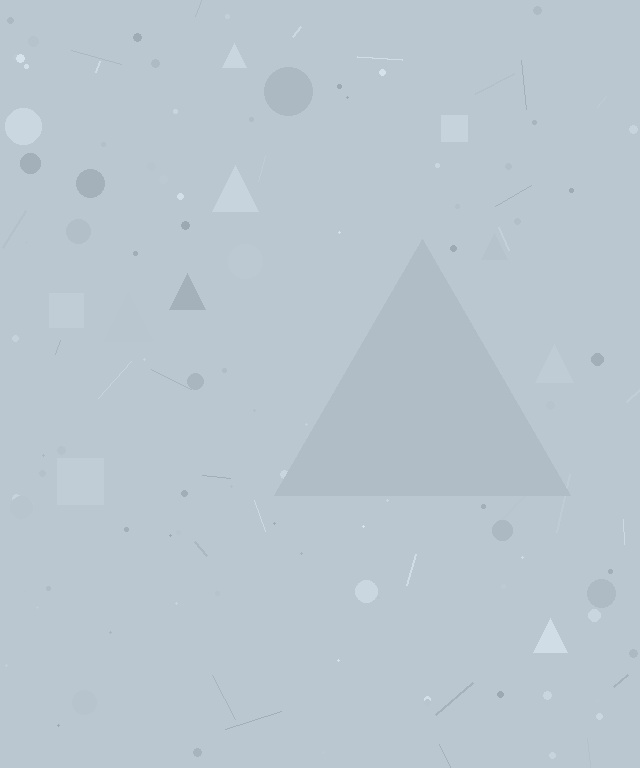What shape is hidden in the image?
A triangle is hidden in the image.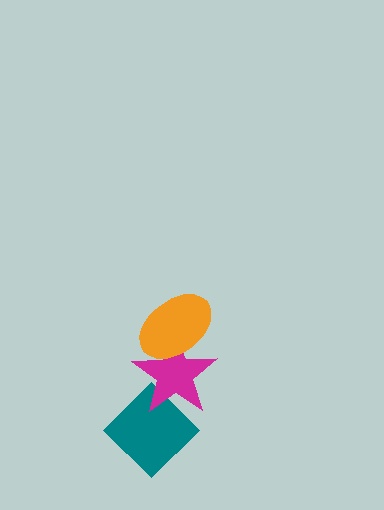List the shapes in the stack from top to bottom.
From top to bottom: the orange ellipse, the magenta star, the teal diamond.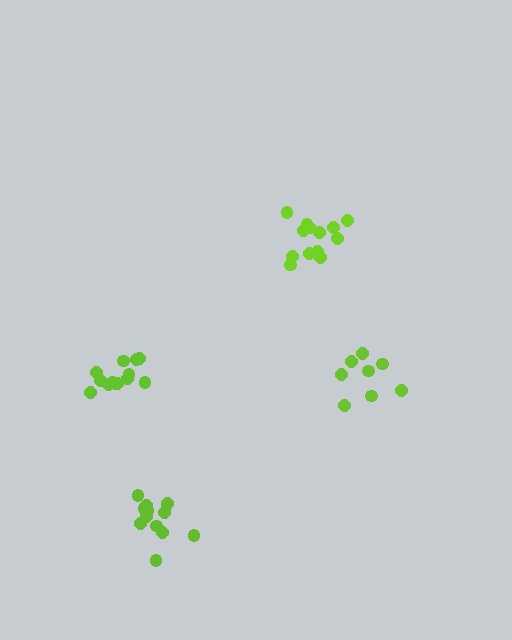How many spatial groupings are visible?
There are 4 spatial groupings.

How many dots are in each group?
Group 1: 13 dots, Group 2: 13 dots, Group 3: 8 dots, Group 4: 13 dots (47 total).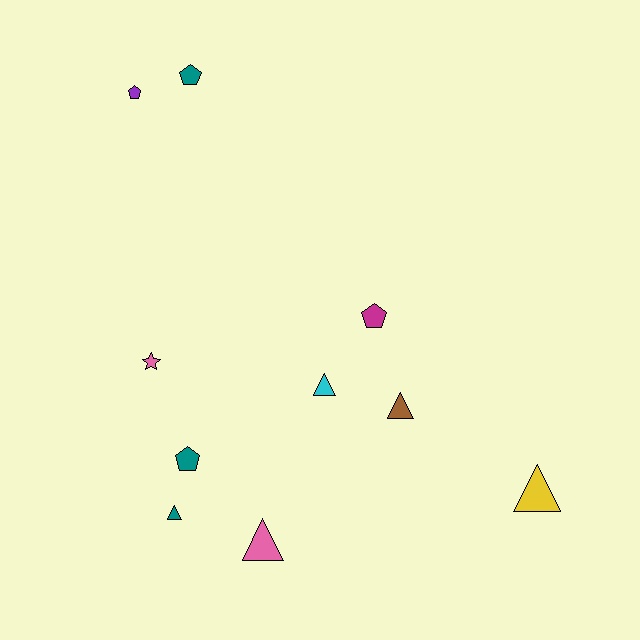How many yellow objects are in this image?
There is 1 yellow object.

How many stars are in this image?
There is 1 star.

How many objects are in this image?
There are 10 objects.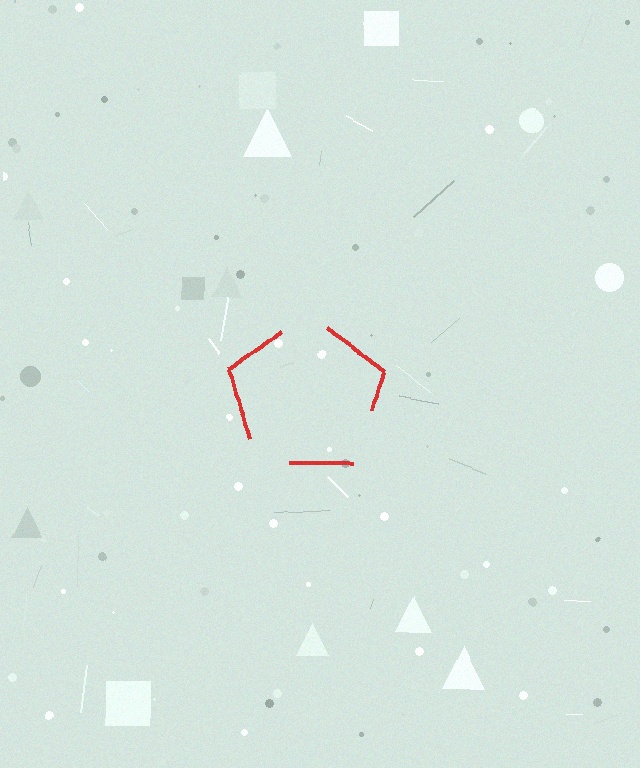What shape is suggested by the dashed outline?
The dashed outline suggests a pentagon.